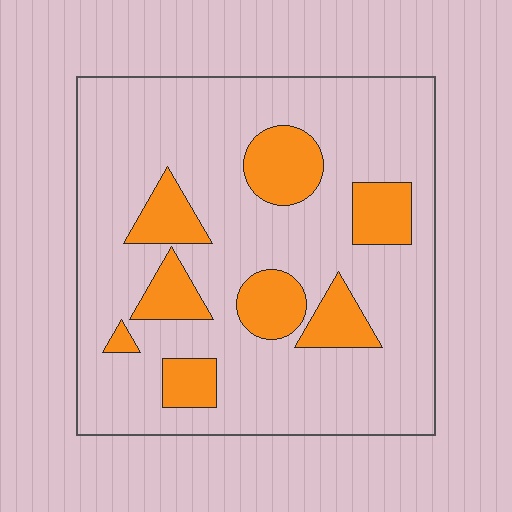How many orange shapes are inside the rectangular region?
8.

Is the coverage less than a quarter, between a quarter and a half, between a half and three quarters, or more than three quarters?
Less than a quarter.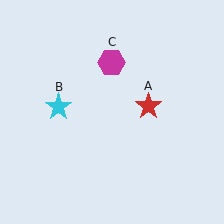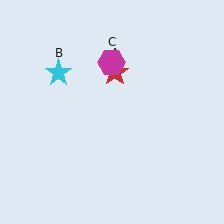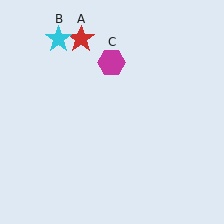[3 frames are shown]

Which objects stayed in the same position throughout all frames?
Magenta hexagon (object C) remained stationary.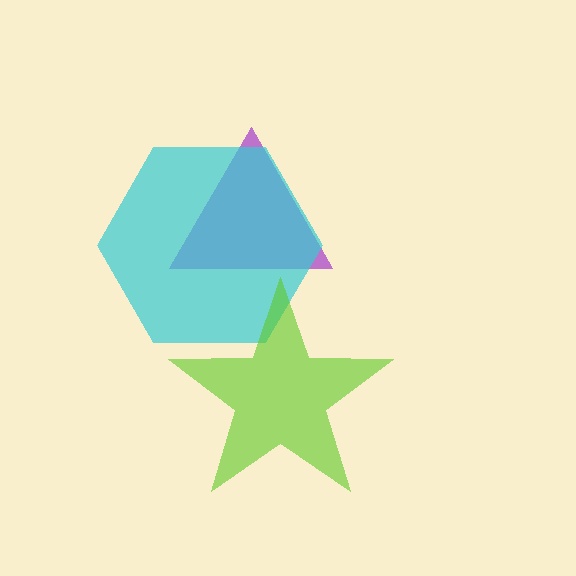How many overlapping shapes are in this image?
There are 3 overlapping shapes in the image.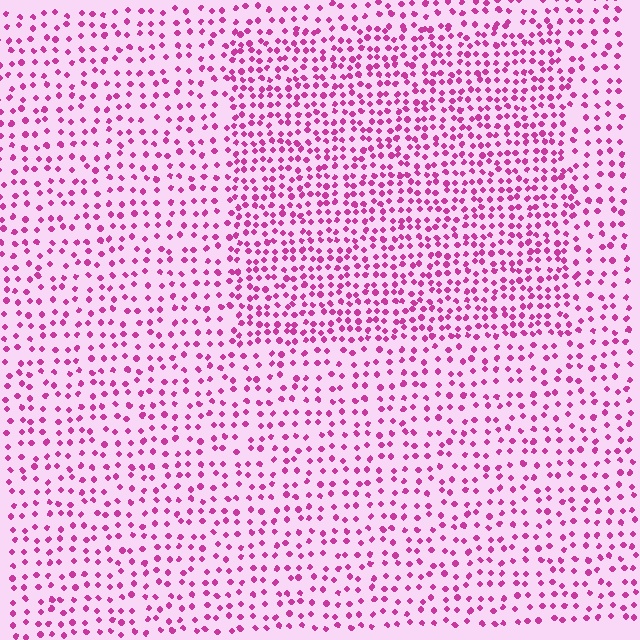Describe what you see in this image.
The image contains small magenta elements arranged at two different densities. A rectangle-shaped region is visible where the elements are more densely packed than the surrounding area.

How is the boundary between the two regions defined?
The boundary is defined by a change in element density (approximately 1.7x ratio). All elements are the same color, size, and shape.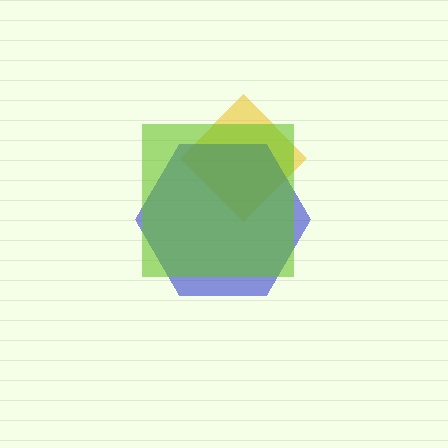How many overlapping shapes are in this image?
There are 3 overlapping shapes in the image.